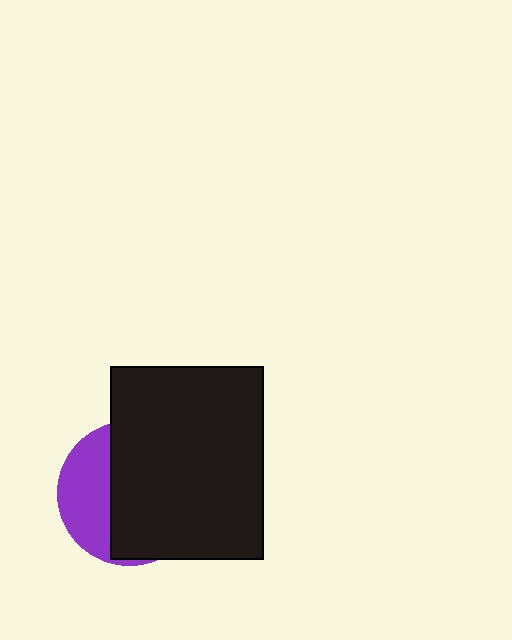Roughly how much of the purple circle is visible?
A small part of it is visible (roughly 34%).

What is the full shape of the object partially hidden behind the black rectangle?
The partially hidden object is a purple circle.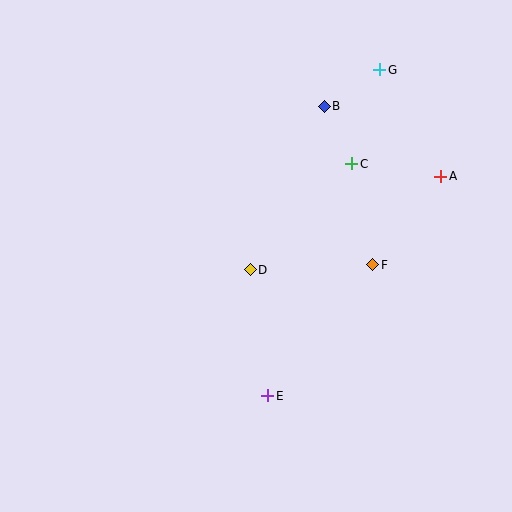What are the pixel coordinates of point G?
Point G is at (380, 70).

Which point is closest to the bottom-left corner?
Point E is closest to the bottom-left corner.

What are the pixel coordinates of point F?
Point F is at (373, 265).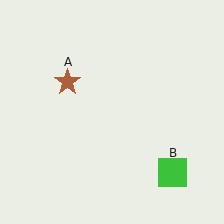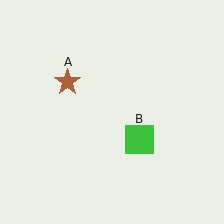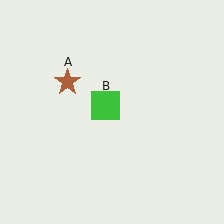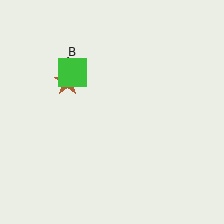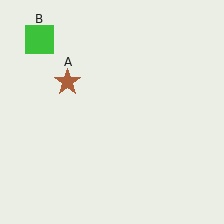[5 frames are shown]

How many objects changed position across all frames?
1 object changed position: green square (object B).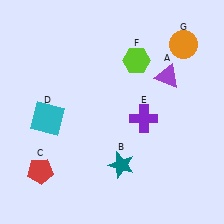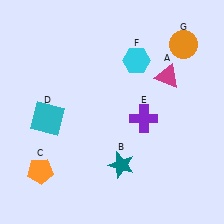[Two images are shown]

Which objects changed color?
A changed from purple to magenta. C changed from red to orange. F changed from lime to cyan.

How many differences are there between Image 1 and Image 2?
There are 3 differences between the two images.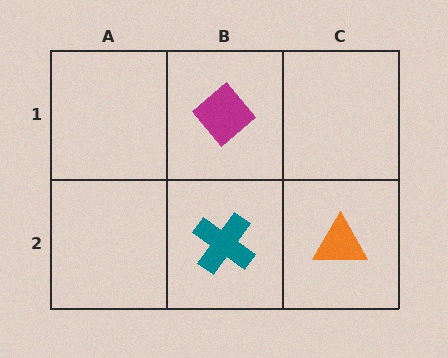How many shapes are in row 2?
2 shapes.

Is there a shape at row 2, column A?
No, that cell is empty.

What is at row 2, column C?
An orange triangle.